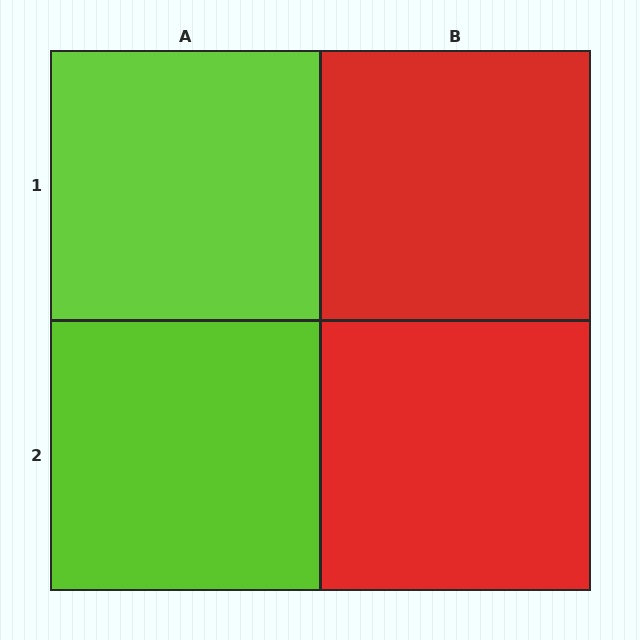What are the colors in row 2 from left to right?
Lime, red.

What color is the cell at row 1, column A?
Lime.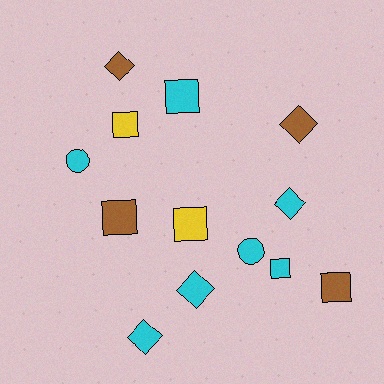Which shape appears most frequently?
Square, with 6 objects.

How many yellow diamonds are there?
There are no yellow diamonds.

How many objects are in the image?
There are 13 objects.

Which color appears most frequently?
Cyan, with 7 objects.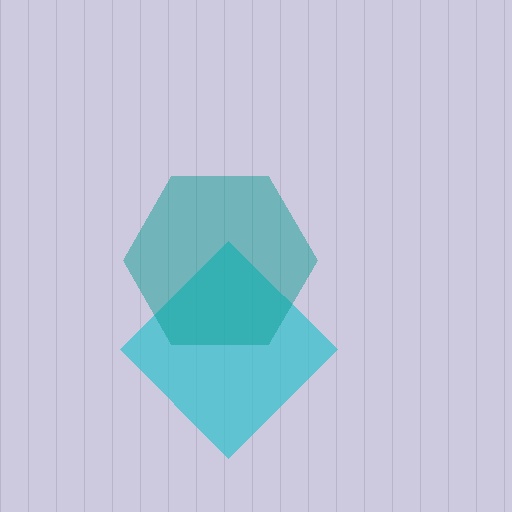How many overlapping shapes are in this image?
There are 2 overlapping shapes in the image.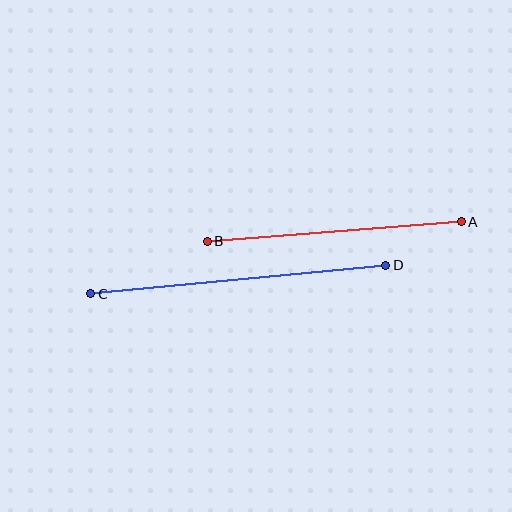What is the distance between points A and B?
The distance is approximately 255 pixels.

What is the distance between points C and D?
The distance is approximately 297 pixels.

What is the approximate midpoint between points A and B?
The midpoint is at approximately (334, 232) pixels.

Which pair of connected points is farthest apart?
Points C and D are farthest apart.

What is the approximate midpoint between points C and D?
The midpoint is at approximately (238, 279) pixels.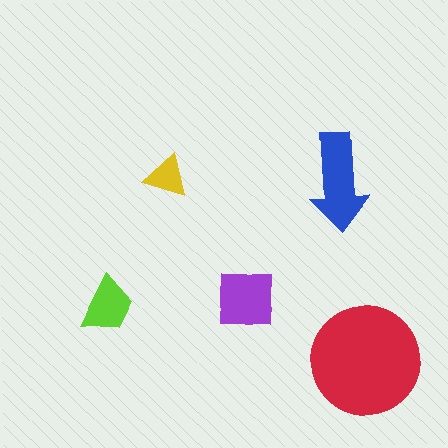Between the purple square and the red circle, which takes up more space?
The red circle.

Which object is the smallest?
The yellow triangle.